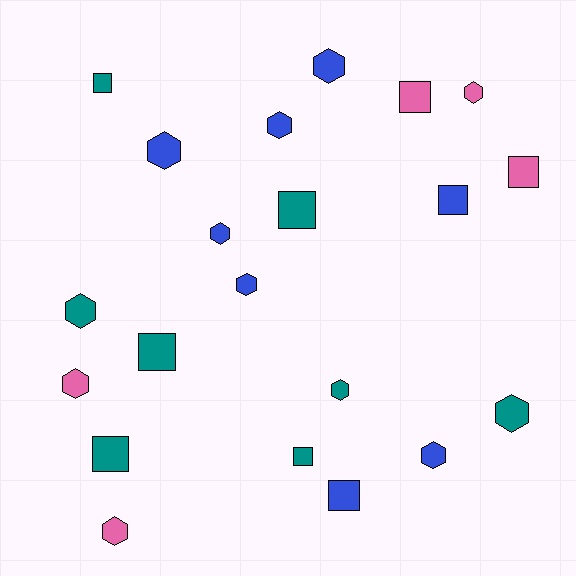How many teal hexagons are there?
There are 3 teal hexagons.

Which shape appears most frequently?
Hexagon, with 12 objects.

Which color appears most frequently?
Teal, with 8 objects.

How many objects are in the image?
There are 21 objects.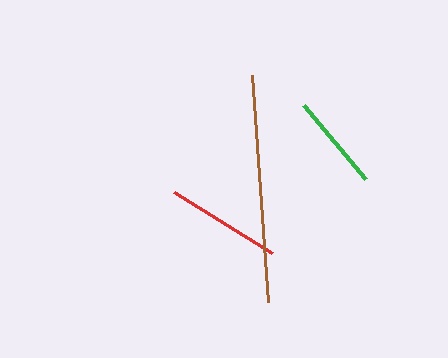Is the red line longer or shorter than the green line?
The red line is longer than the green line.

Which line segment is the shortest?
The green line is the shortest at approximately 96 pixels.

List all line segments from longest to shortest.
From longest to shortest: brown, red, green.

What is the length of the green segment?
The green segment is approximately 96 pixels long.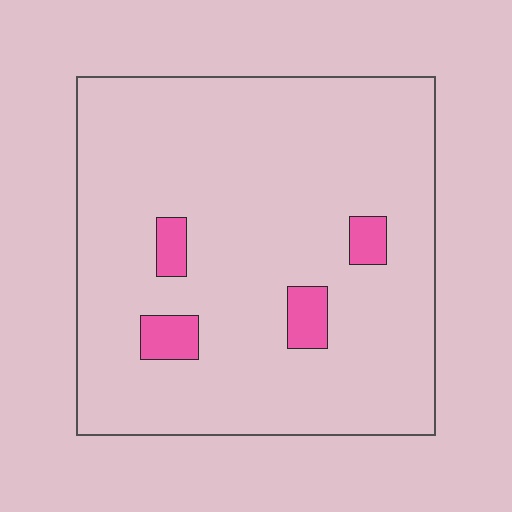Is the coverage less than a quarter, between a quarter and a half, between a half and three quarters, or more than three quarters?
Less than a quarter.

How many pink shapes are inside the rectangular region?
4.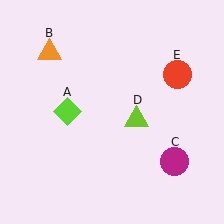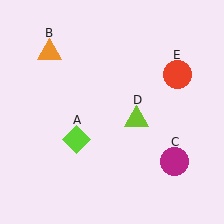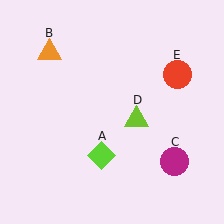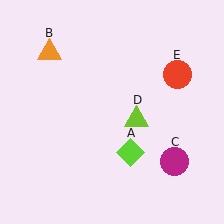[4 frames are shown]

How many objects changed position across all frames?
1 object changed position: lime diamond (object A).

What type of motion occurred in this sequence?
The lime diamond (object A) rotated counterclockwise around the center of the scene.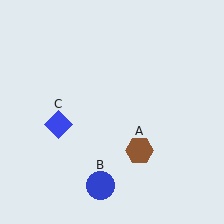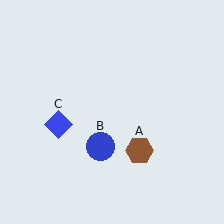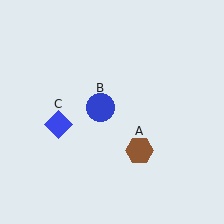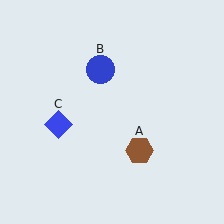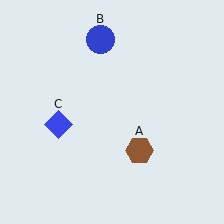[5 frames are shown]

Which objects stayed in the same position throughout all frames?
Brown hexagon (object A) and blue diamond (object C) remained stationary.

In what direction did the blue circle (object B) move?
The blue circle (object B) moved up.